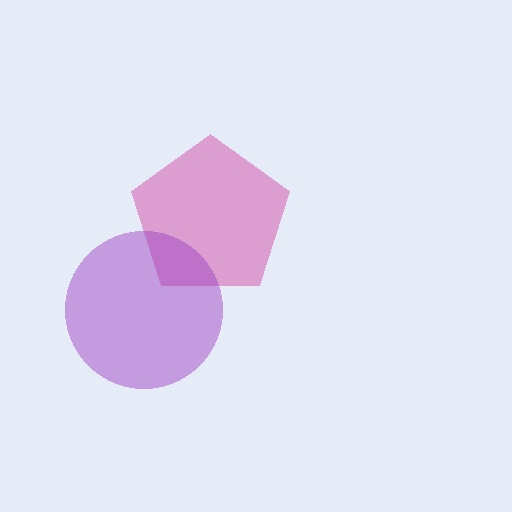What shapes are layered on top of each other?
The layered shapes are: a magenta pentagon, a purple circle.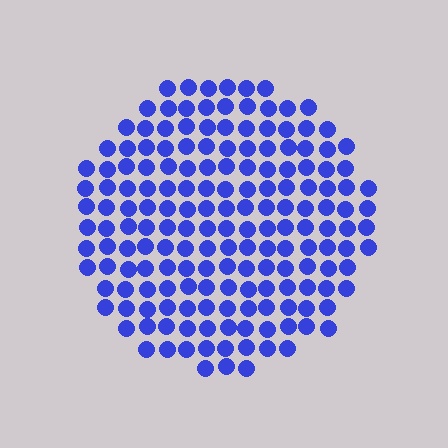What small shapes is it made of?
It is made of small circles.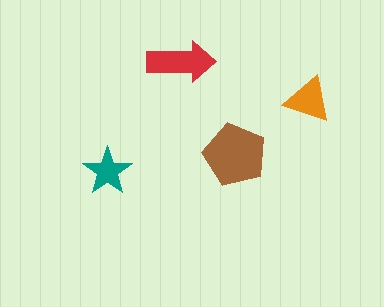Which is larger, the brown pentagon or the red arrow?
The brown pentagon.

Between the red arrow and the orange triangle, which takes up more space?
The red arrow.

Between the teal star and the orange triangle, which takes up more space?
The orange triangle.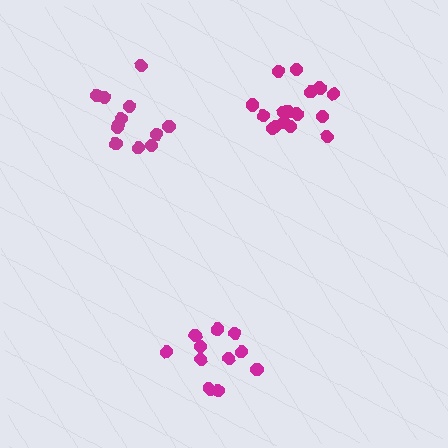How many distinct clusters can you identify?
There are 3 distinct clusters.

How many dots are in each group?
Group 1: 12 dots, Group 2: 12 dots, Group 3: 17 dots (41 total).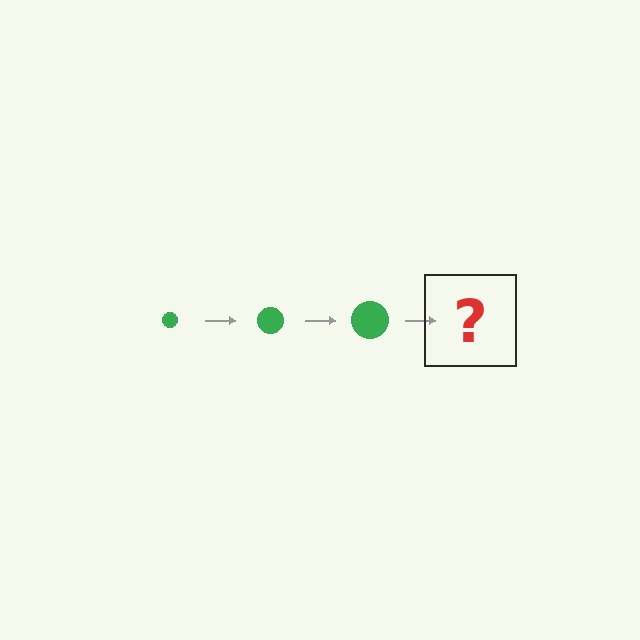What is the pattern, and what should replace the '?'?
The pattern is that the circle gets progressively larger each step. The '?' should be a green circle, larger than the previous one.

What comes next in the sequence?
The next element should be a green circle, larger than the previous one.